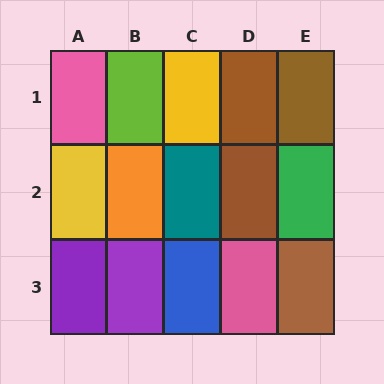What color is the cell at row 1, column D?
Brown.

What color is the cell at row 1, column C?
Yellow.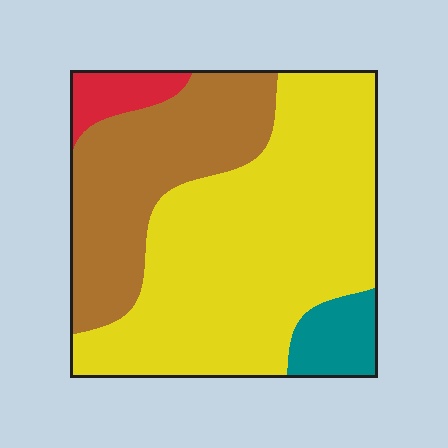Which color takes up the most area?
Yellow, at roughly 60%.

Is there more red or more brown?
Brown.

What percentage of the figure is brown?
Brown covers about 30% of the figure.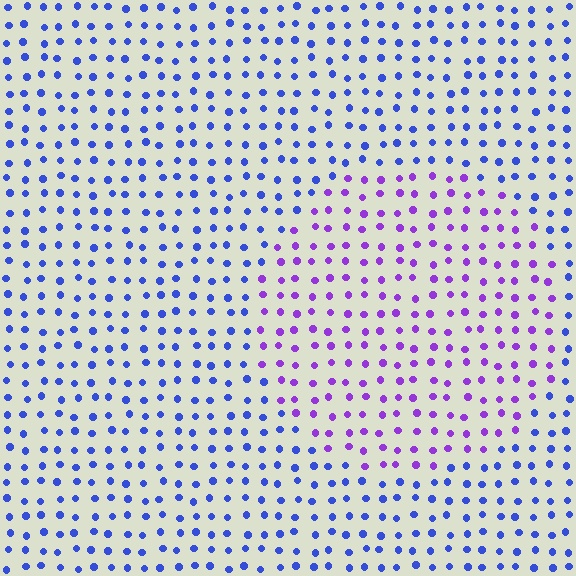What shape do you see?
I see a circle.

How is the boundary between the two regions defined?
The boundary is defined purely by a slight shift in hue (about 45 degrees). Spacing, size, and orientation are identical on both sides.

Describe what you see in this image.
The image is filled with small blue elements in a uniform arrangement. A circle-shaped region is visible where the elements are tinted to a slightly different hue, forming a subtle color boundary.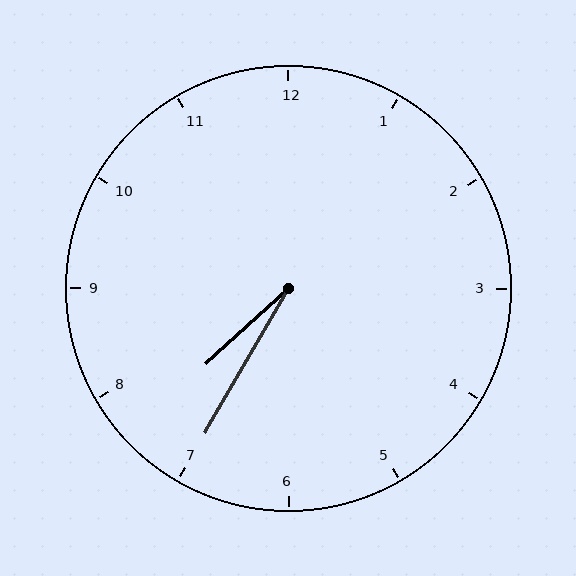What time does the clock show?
7:35.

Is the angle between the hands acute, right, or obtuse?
It is acute.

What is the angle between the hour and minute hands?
Approximately 18 degrees.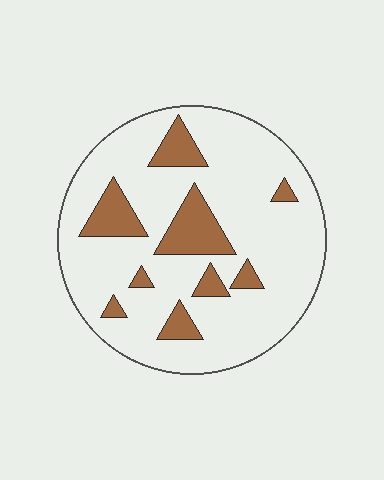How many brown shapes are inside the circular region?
9.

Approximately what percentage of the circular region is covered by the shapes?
Approximately 20%.